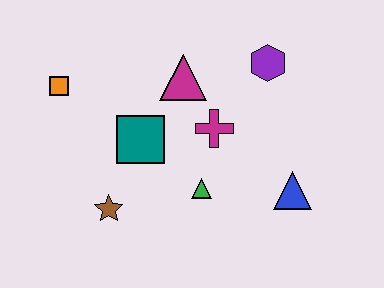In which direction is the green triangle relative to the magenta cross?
The green triangle is below the magenta cross.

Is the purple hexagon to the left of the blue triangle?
Yes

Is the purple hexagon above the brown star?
Yes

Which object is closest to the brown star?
The teal square is closest to the brown star.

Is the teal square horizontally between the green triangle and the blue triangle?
No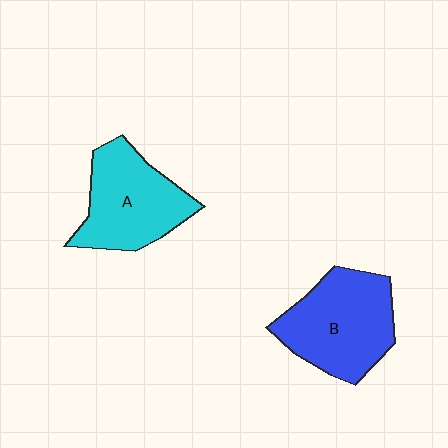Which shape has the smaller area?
Shape A (cyan).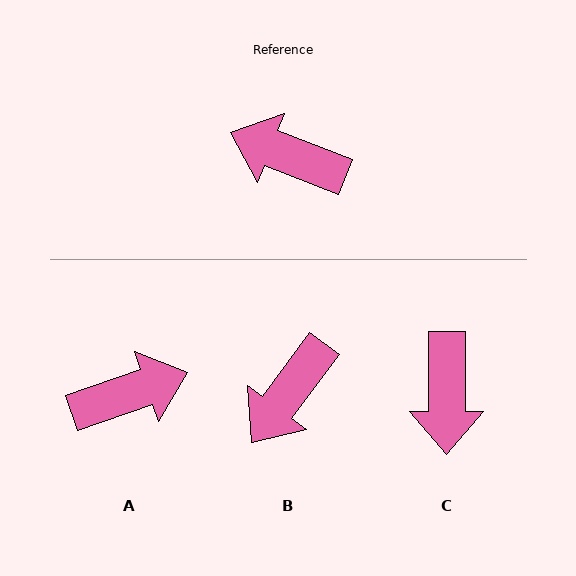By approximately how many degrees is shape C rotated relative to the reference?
Approximately 111 degrees counter-clockwise.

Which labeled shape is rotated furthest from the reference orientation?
A, about 140 degrees away.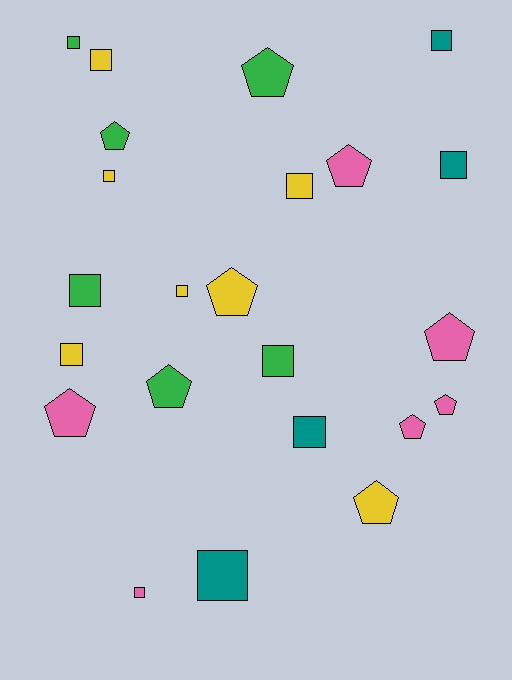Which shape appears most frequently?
Square, with 13 objects.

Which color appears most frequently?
Yellow, with 7 objects.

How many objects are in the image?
There are 23 objects.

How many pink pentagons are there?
There are 5 pink pentagons.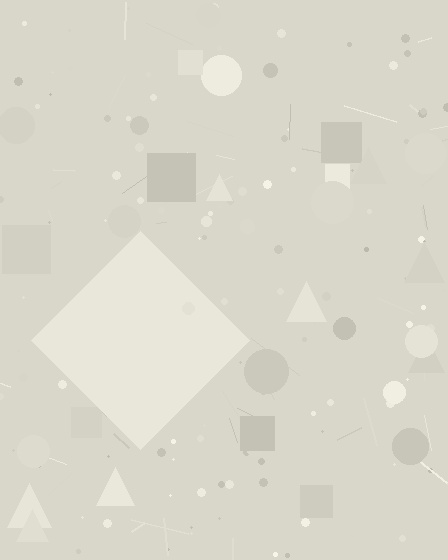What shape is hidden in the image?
A diamond is hidden in the image.